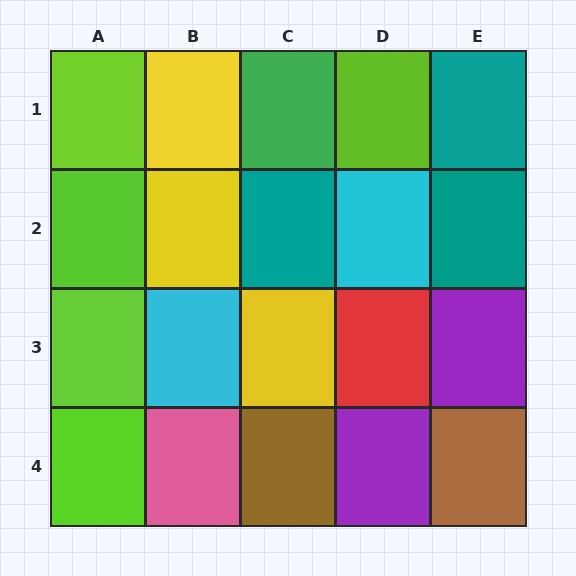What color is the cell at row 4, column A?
Lime.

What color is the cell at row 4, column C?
Brown.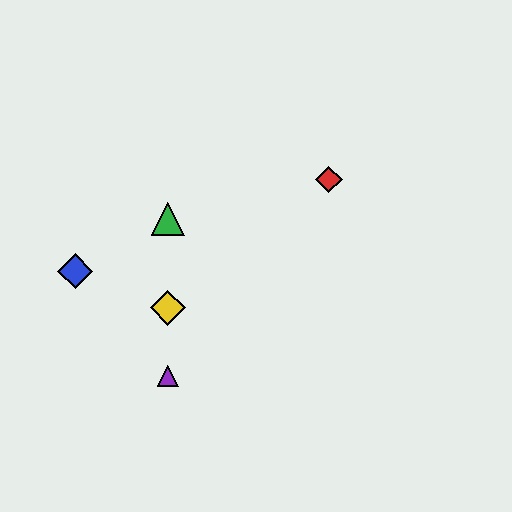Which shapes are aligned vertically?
The green triangle, the yellow diamond, the purple triangle are aligned vertically.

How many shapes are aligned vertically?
3 shapes (the green triangle, the yellow diamond, the purple triangle) are aligned vertically.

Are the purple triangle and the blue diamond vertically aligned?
No, the purple triangle is at x≈168 and the blue diamond is at x≈75.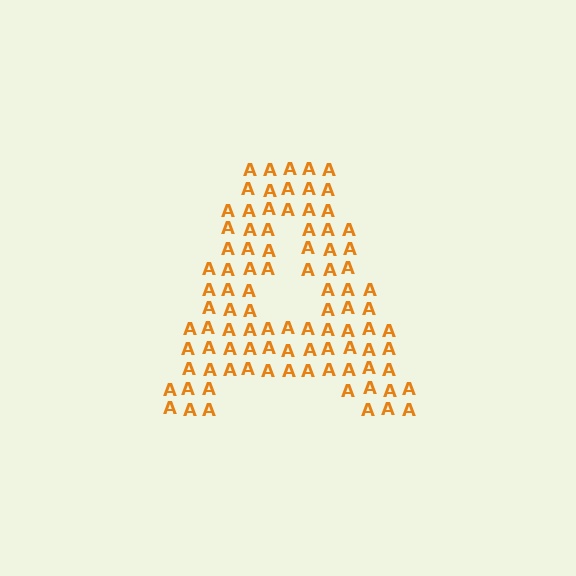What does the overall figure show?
The overall figure shows the letter A.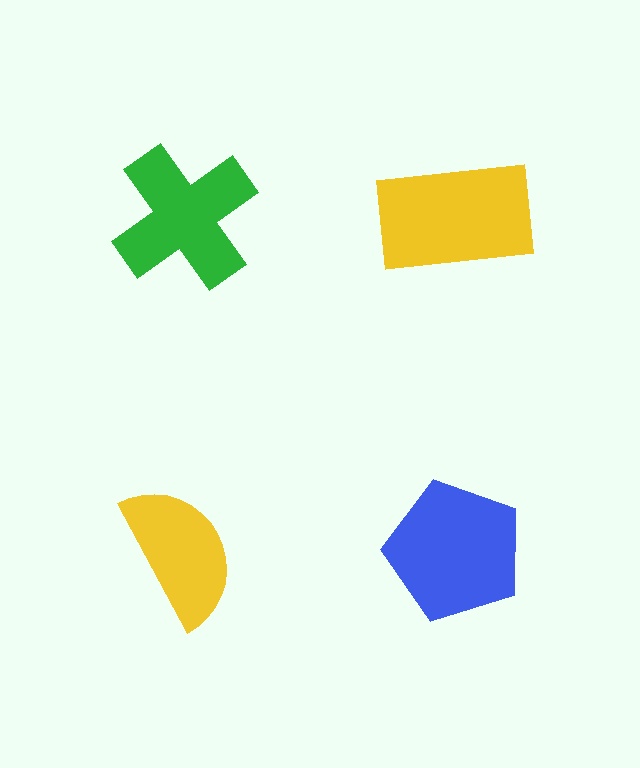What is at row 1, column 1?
A green cross.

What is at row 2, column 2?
A blue pentagon.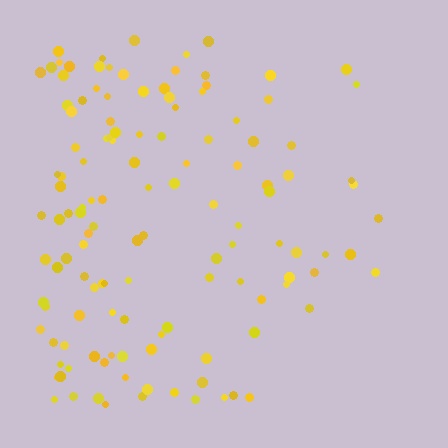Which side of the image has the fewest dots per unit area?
The right.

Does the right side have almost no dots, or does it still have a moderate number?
Still a moderate number, just noticeably fewer than the left.